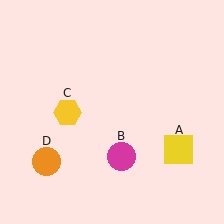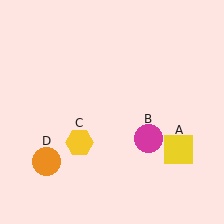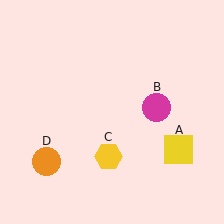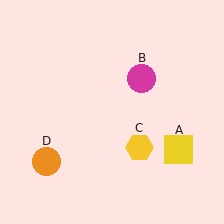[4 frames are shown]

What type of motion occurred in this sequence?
The magenta circle (object B), yellow hexagon (object C) rotated counterclockwise around the center of the scene.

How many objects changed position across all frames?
2 objects changed position: magenta circle (object B), yellow hexagon (object C).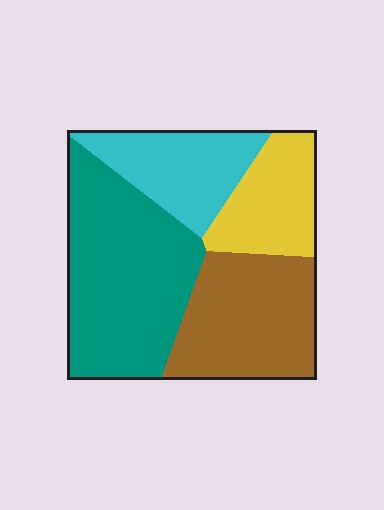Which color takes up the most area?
Teal, at roughly 40%.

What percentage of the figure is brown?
Brown covers about 25% of the figure.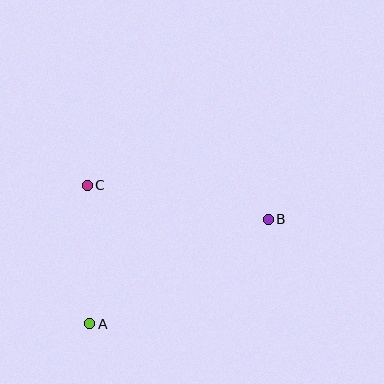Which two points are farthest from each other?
Points A and B are farthest from each other.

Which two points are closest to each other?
Points A and C are closest to each other.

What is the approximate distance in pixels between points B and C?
The distance between B and C is approximately 184 pixels.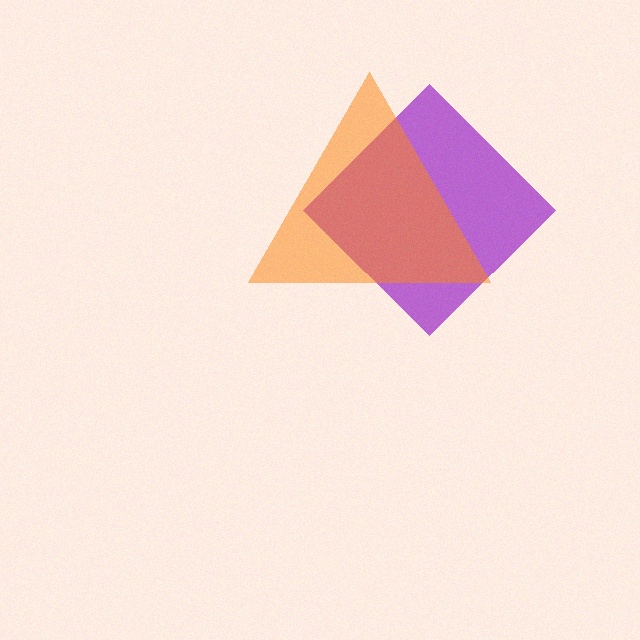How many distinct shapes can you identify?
There are 2 distinct shapes: a purple diamond, an orange triangle.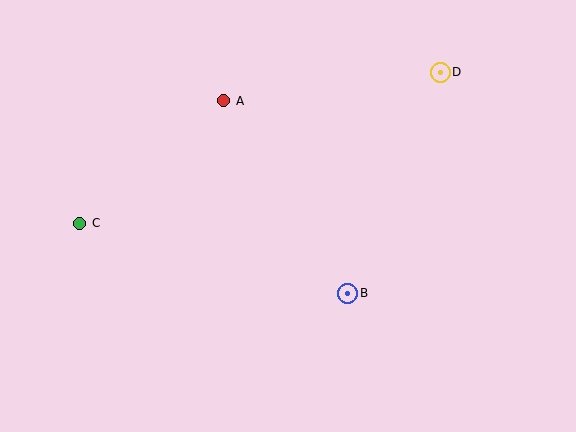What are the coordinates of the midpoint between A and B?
The midpoint between A and B is at (286, 197).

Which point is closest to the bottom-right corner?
Point B is closest to the bottom-right corner.